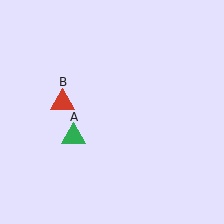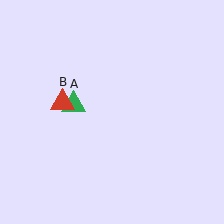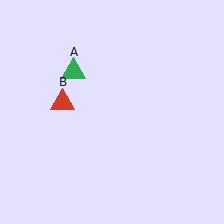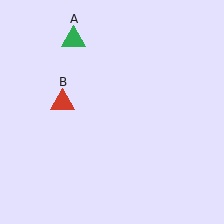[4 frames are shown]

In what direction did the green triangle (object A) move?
The green triangle (object A) moved up.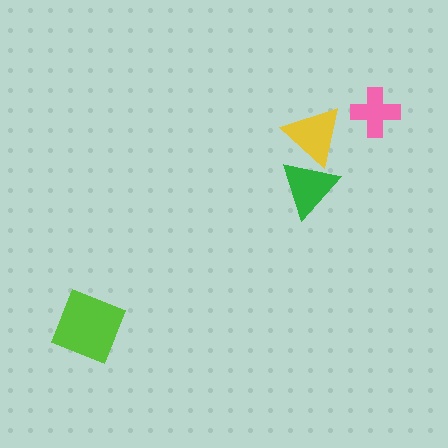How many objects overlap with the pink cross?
0 objects overlap with the pink cross.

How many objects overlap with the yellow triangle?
1 object overlaps with the yellow triangle.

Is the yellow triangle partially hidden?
Yes, it is partially covered by another shape.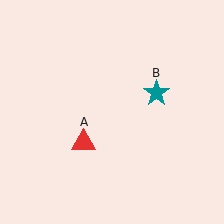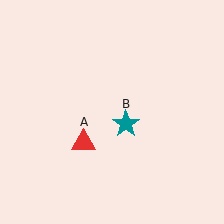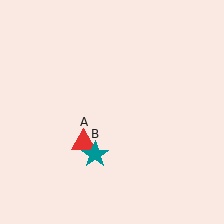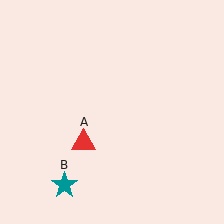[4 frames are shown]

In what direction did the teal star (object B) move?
The teal star (object B) moved down and to the left.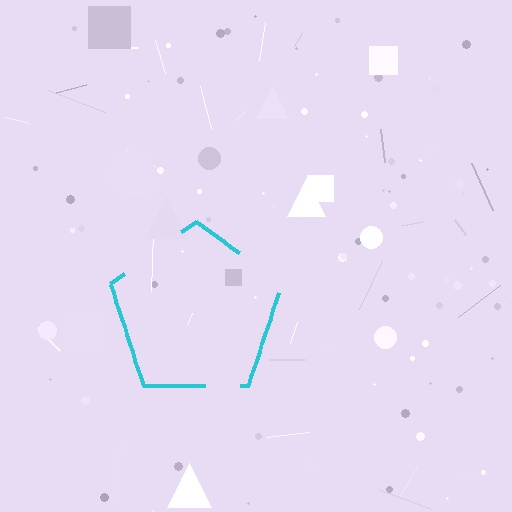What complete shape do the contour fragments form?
The contour fragments form a pentagon.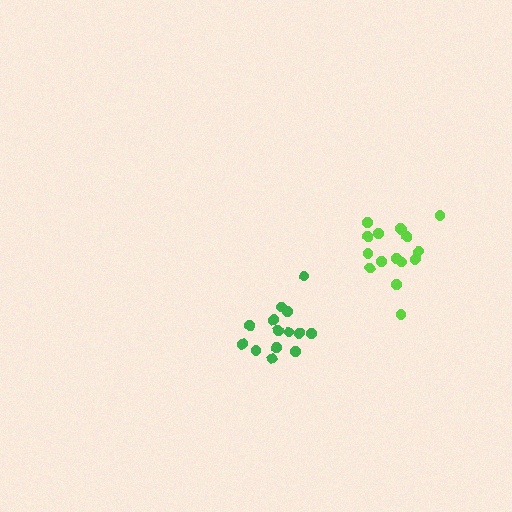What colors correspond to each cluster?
The clusters are colored: green, lime.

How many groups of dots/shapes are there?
There are 2 groups.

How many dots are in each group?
Group 1: 14 dots, Group 2: 16 dots (30 total).